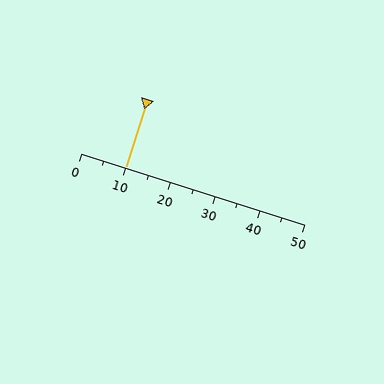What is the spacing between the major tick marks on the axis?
The major ticks are spaced 10 apart.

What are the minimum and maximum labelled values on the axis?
The axis runs from 0 to 50.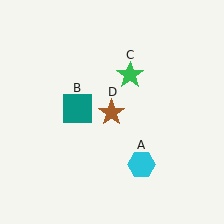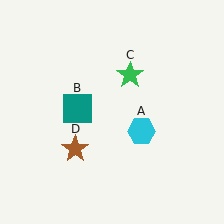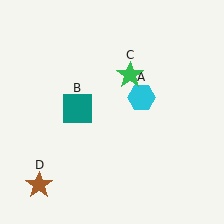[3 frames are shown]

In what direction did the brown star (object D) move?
The brown star (object D) moved down and to the left.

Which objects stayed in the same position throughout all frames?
Teal square (object B) and green star (object C) remained stationary.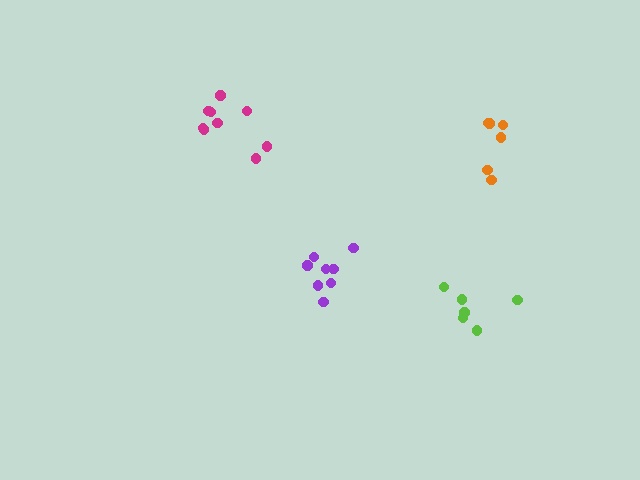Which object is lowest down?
The lime cluster is bottommost.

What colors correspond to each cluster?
The clusters are colored: purple, magenta, lime, orange.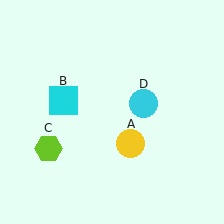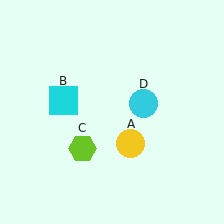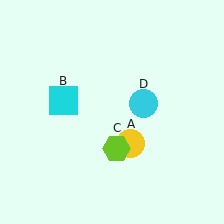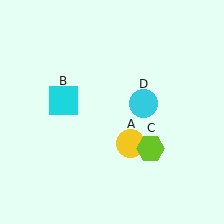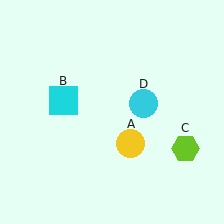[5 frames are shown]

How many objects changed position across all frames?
1 object changed position: lime hexagon (object C).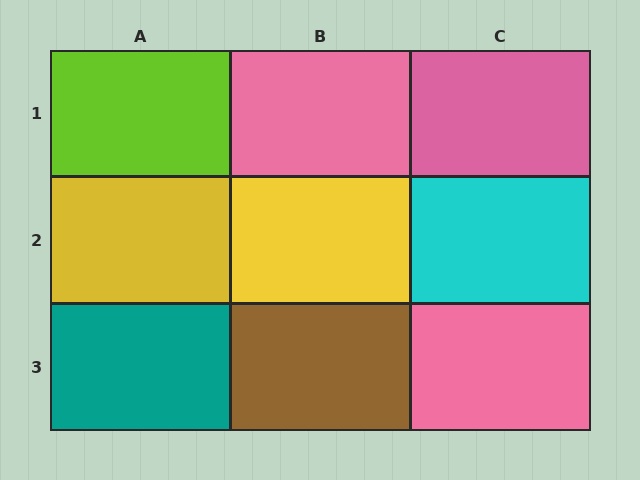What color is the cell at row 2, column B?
Yellow.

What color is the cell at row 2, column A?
Yellow.